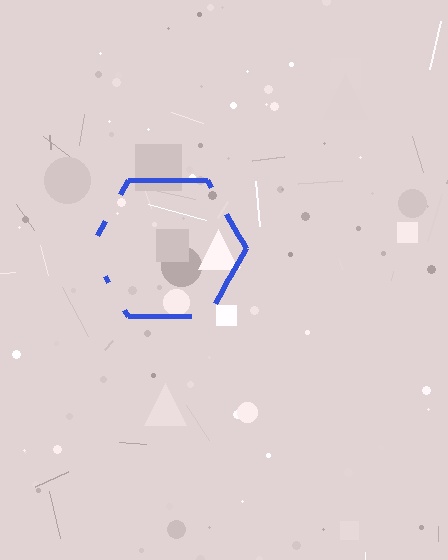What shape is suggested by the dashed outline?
The dashed outline suggests a hexagon.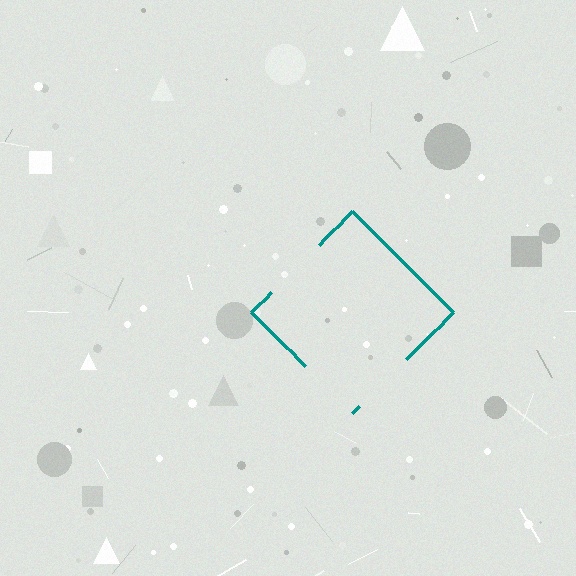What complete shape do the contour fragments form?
The contour fragments form a diamond.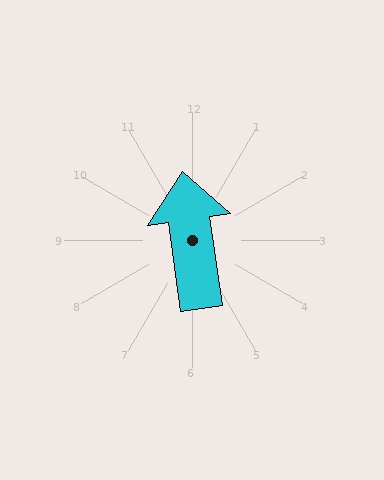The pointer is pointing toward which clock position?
Roughly 12 o'clock.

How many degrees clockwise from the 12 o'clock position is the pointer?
Approximately 352 degrees.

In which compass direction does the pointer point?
North.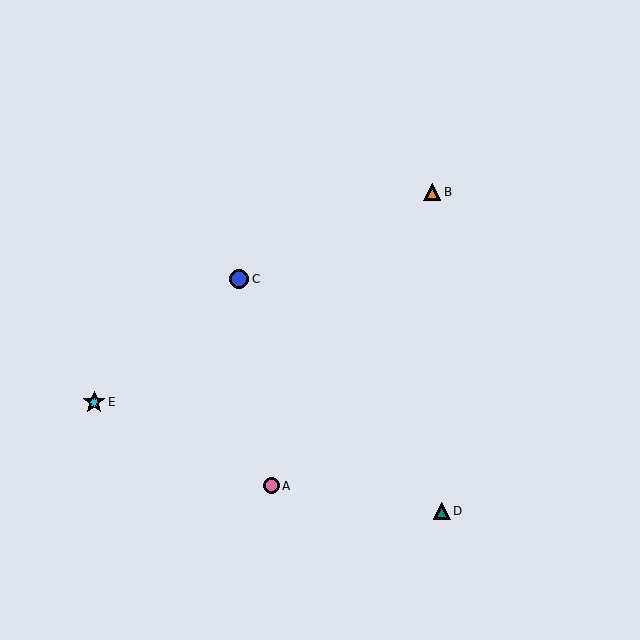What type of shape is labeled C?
Shape C is a blue circle.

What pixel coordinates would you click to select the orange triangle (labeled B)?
Click at (432, 192) to select the orange triangle B.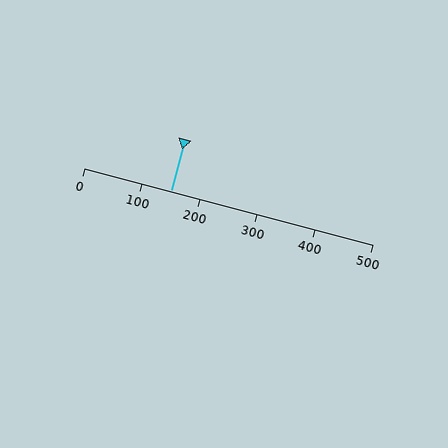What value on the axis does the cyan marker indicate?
The marker indicates approximately 150.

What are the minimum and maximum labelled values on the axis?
The axis runs from 0 to 500.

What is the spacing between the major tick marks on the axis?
The major ticks are spaced 100 apart.